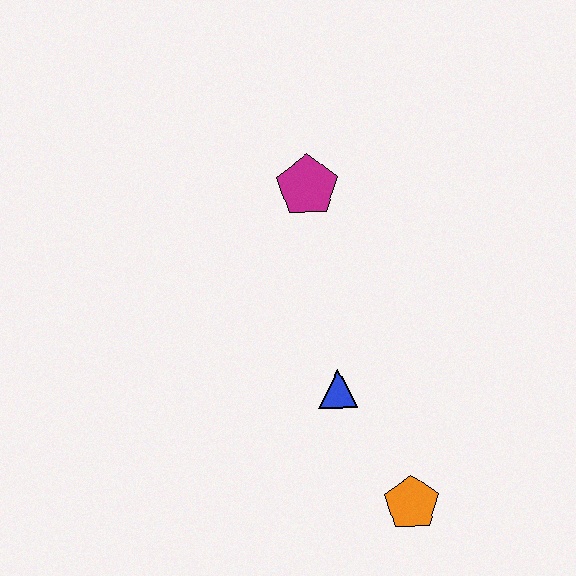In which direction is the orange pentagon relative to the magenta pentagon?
The orange pentagon is below the magenta pentagon.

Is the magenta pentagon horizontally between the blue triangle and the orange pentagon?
No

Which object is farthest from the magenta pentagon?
The orange pentagon is farthest from the magenta pentagon.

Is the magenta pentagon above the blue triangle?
Yes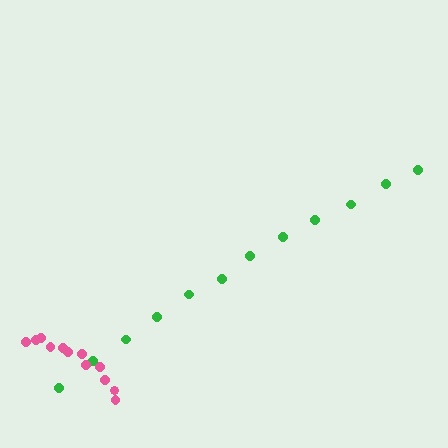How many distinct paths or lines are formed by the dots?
There are 2 distinct paths.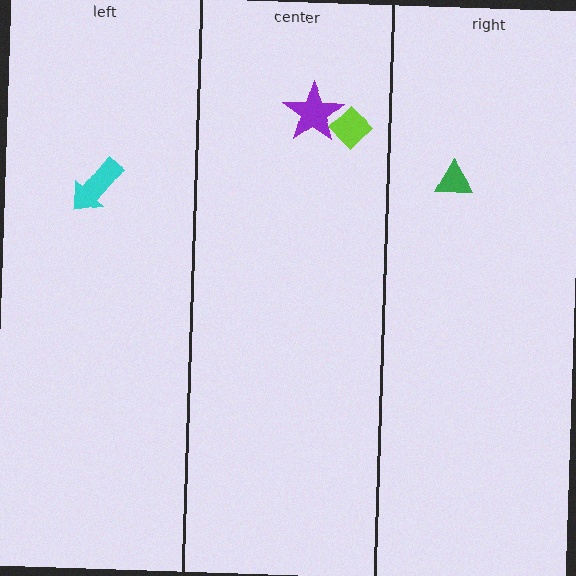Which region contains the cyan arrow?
The left region.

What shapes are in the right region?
The green triangle.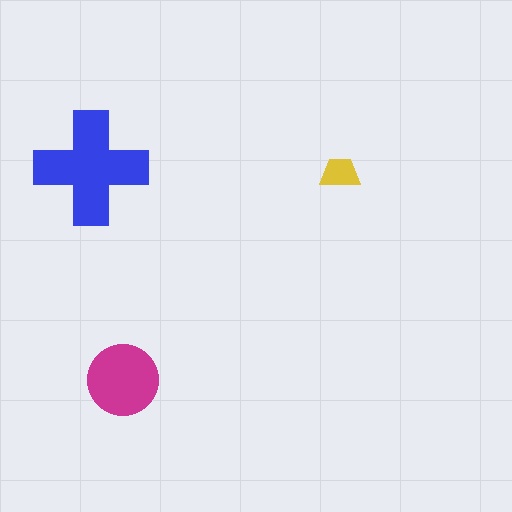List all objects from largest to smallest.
The blue cross, the magenta circle, the yellow trapezoid.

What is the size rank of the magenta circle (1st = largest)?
2nd.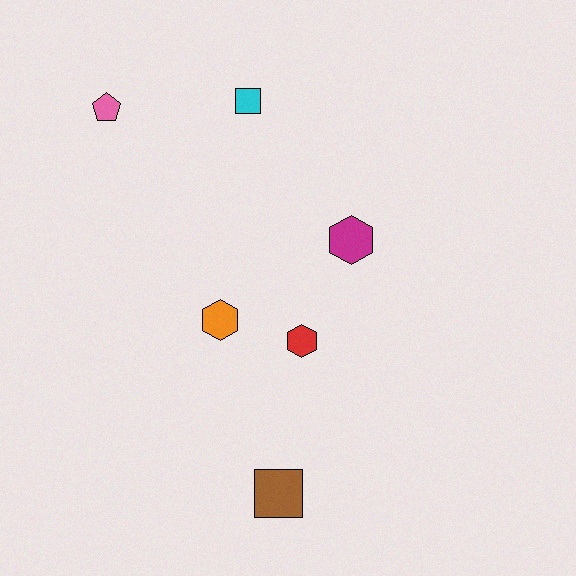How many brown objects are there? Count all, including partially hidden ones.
There is 1 brown object.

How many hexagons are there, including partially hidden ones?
There are 3 hexagons.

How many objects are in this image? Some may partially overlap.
There are 6 objects.